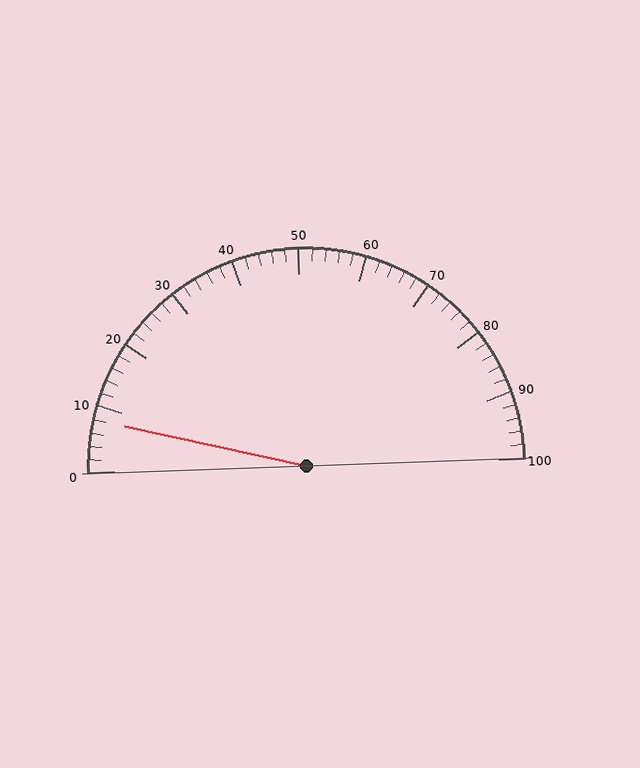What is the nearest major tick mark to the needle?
The nearest major tick mark is 10.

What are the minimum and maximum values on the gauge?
The gauge ranges from 0 to 100.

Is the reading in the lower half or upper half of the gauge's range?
The reading is in the lower half of the range (0 to 100).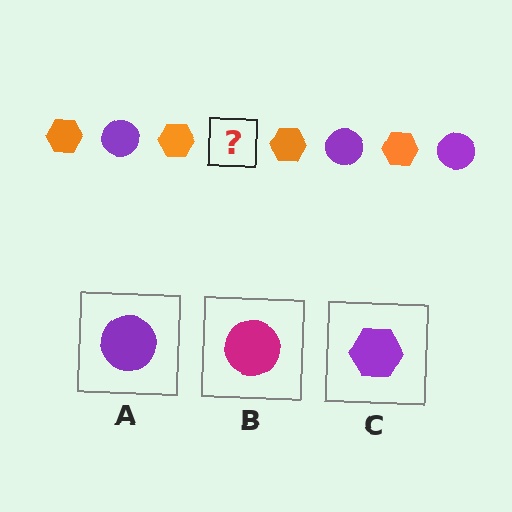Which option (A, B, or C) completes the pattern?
A.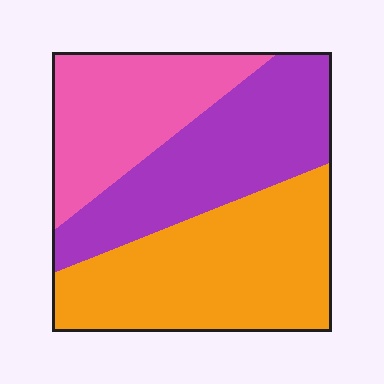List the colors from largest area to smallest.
From largest to smallest: orange, purple, pink.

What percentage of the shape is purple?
Purple covers roughly 35% of the shape.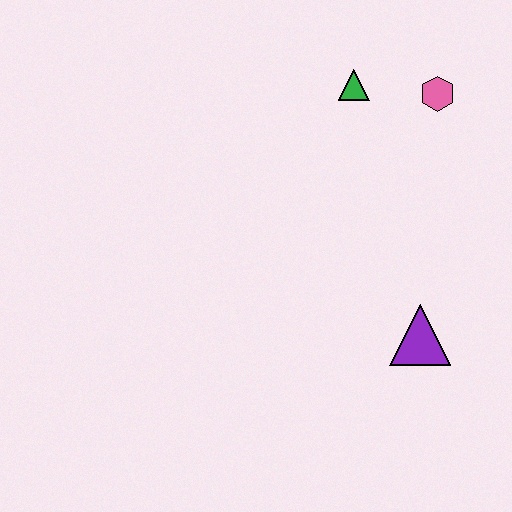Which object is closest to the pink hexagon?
The green triangle is closest to the pink hexagon.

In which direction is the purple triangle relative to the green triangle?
The purple triangle is below the green triangle.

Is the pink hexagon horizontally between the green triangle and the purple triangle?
No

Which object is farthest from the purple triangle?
The green triangle is farthest from the purple triangle.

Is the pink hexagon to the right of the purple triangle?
Yes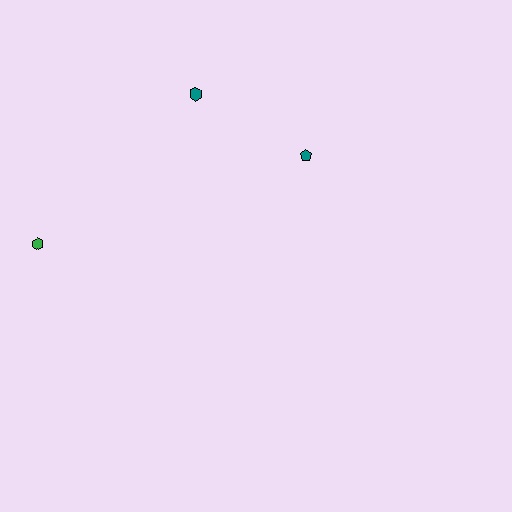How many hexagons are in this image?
There are 2 hexagons.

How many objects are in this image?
There are 3 objects.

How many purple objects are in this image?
There are no purple objects.